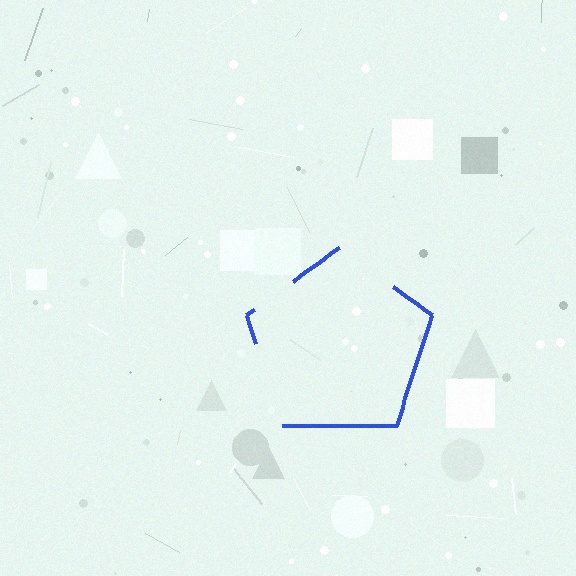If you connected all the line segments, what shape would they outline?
They would outline a pentagon.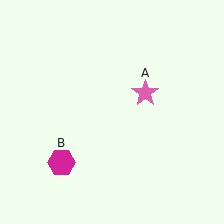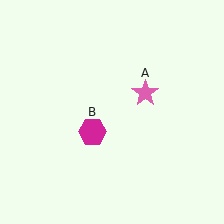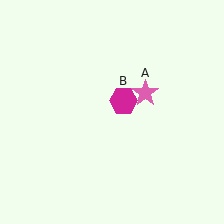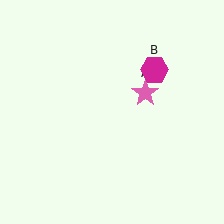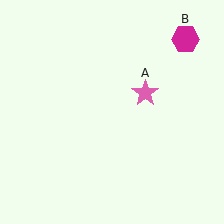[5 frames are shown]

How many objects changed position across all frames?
1 object changed position: magenta hexagon (object B).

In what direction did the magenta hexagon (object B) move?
The magenta hexagon (object B) moved up and to the right.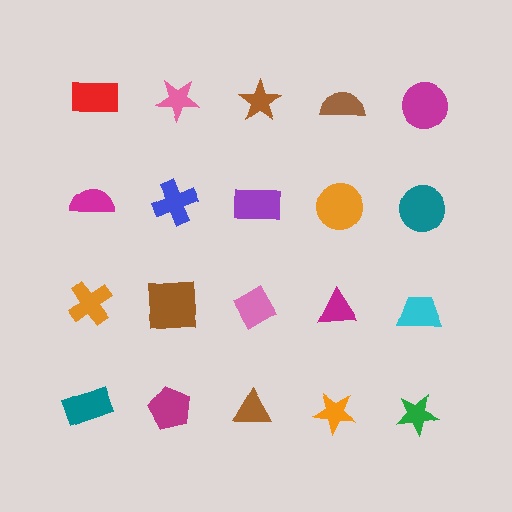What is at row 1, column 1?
A red rectangle.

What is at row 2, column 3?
A purple rectangle.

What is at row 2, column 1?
A magenta semicircle.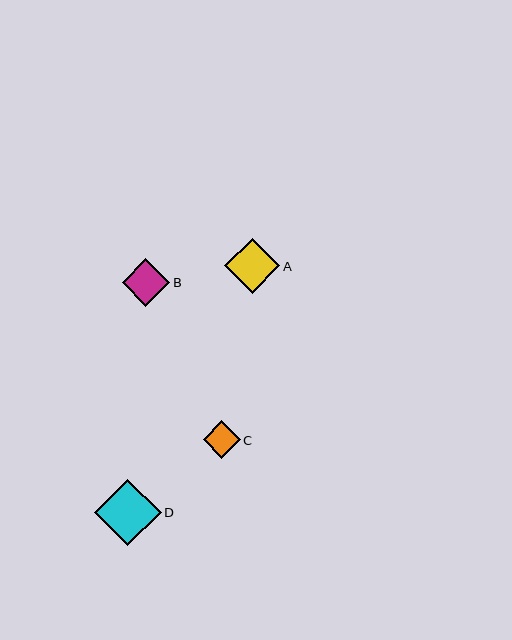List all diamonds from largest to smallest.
From largest to smallest: D, A, B, C.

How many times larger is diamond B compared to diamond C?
Diamond B is approximately 1.3 times the size of diamond C.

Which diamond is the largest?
Diamond D is the largest with a size of approximately 66 pixels.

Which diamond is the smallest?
Diamond C is the smallest with a size of approximately 37 pixels.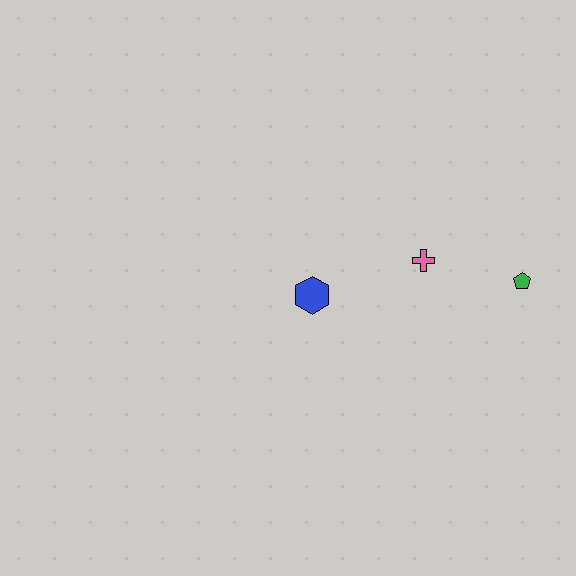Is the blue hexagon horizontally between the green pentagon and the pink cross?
No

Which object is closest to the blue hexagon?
The pink cross is closest to the blue hexagon.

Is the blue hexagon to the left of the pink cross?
Yes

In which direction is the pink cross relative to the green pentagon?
The pink cross is to the left of the green pentagon.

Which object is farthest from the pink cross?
The blue hexagon is farthest from the pink cross.